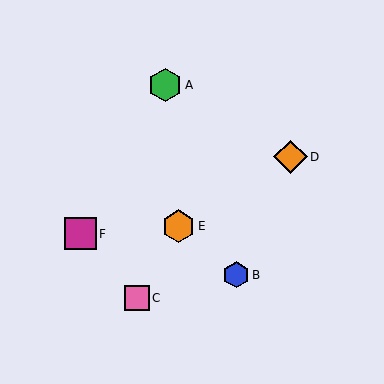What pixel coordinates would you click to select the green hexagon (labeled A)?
Click at (165, 85) to select the green hexagon A.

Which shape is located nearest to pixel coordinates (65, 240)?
The magenta square (labeled F) at (80, 234) is nearest to that location.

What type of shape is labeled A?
Shape A is a green hexagon.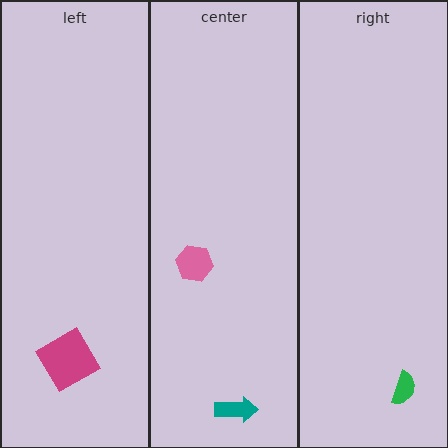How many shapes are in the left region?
1.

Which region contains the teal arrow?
The center region.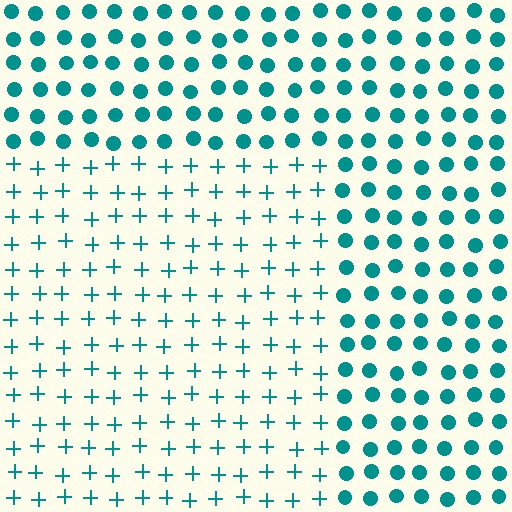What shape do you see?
I see a rectangle.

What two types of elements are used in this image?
The image uses plus signs inside the rectangle region and circles outside it.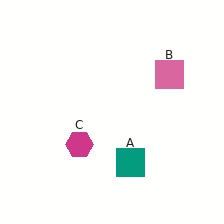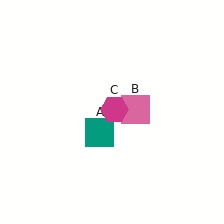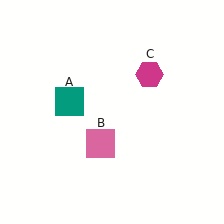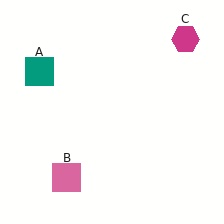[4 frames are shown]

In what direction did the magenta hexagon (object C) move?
The magenta hexagon (object C) moved up and to the right.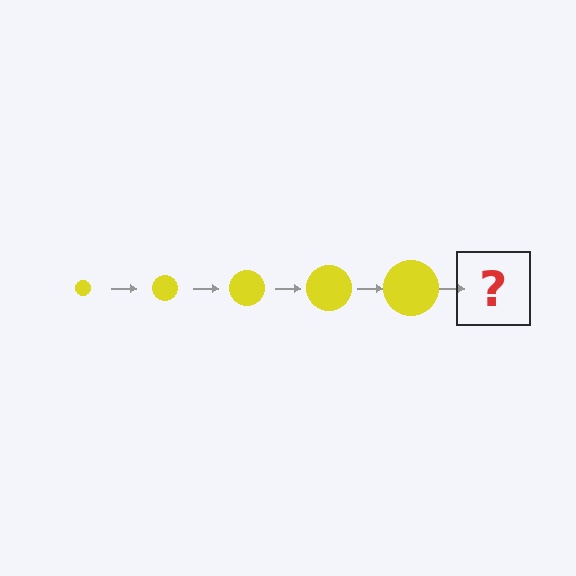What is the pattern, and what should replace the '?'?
The pattern is that the circle gets progressively larger each step. The '?' should be a yellow circle, larger than the previous one.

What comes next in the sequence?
The next element should be a yellow circle, larger than the previous one.